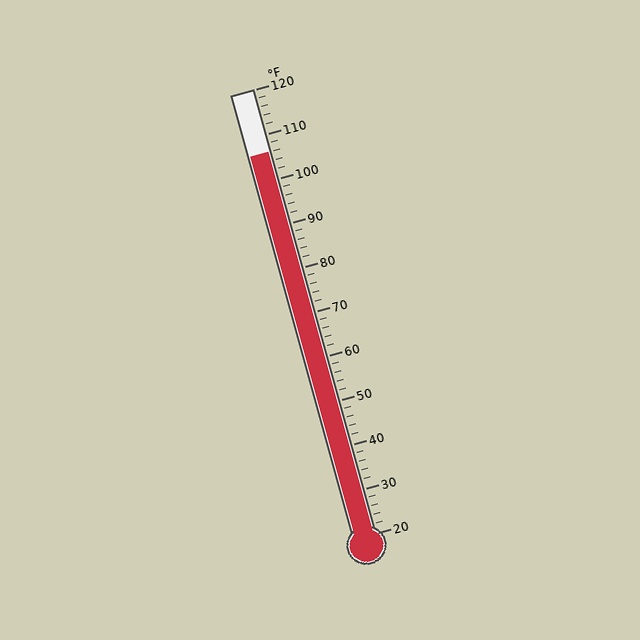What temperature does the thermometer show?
The thermometer shows approximately 106°F.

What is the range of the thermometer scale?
The thermometer scale ranges from 20°F to 120°F.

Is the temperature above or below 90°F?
The temperature is above 90°F.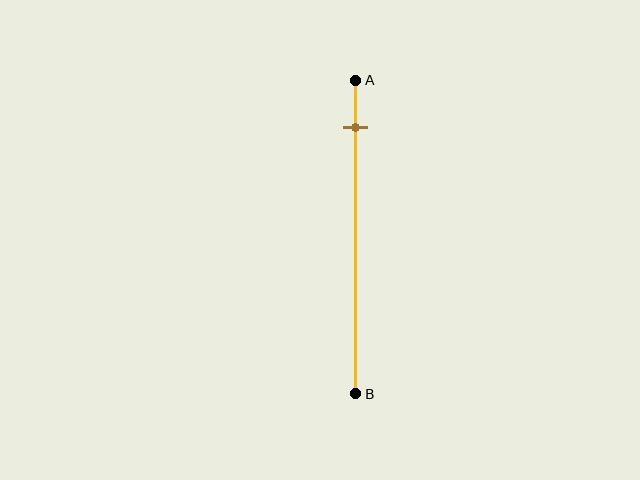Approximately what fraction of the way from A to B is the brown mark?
The brown mark is approximately 15% of the way from A to B.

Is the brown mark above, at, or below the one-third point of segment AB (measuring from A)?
The brown mark is above the one-third point of segment AB.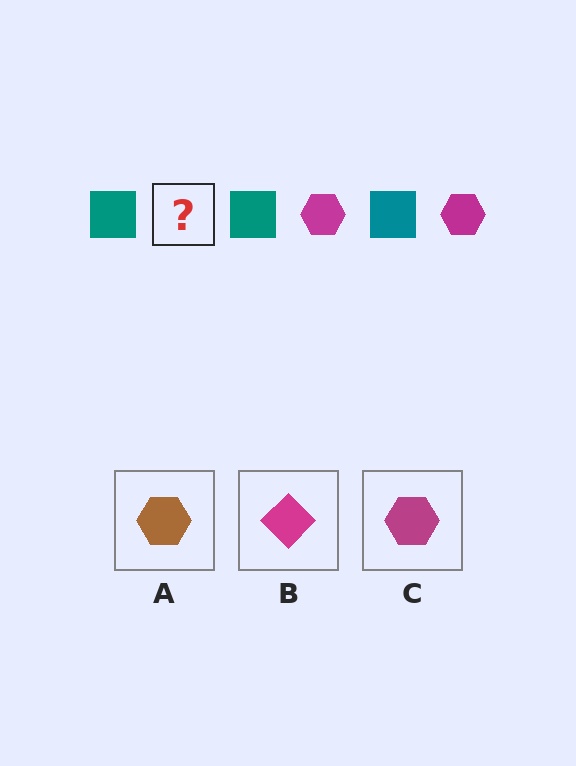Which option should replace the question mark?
Option C.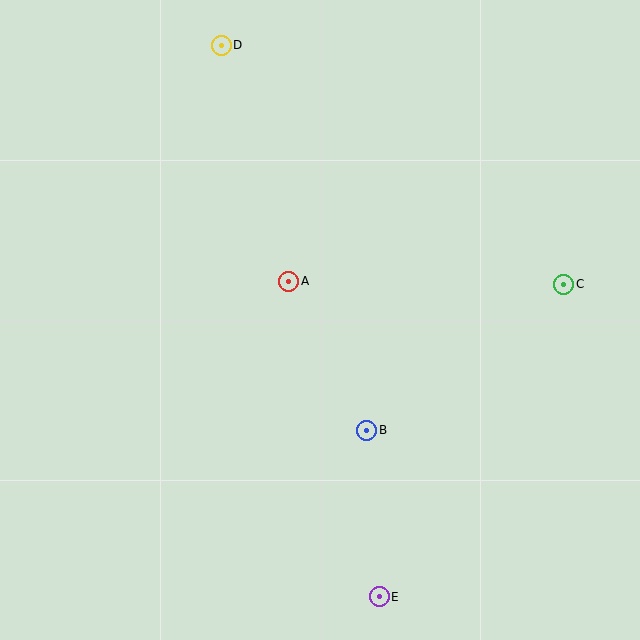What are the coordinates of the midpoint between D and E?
The midpoint between D and E is at (300, 321).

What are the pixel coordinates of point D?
Point D is at (221, 45).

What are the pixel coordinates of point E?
Point E is at (379, 597).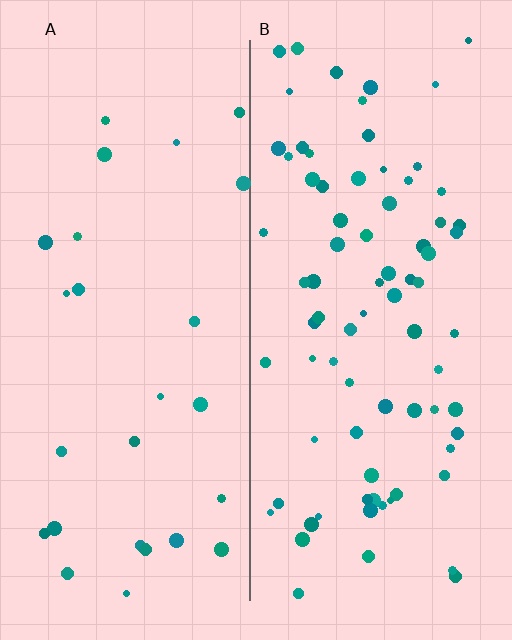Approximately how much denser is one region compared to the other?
Approximately 3.0× — region B over region A.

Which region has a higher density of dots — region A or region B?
B (the right).